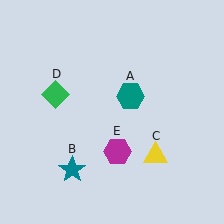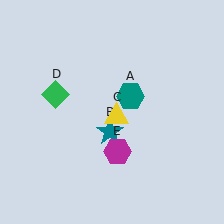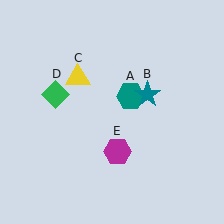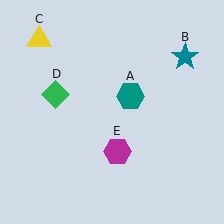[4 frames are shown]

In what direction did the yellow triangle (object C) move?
The yellow triangle (object C) moved up and to the left.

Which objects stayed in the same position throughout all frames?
Teal hexagon (object A) and green diamond (object D) and magenta hexagon (object E) remained stationary.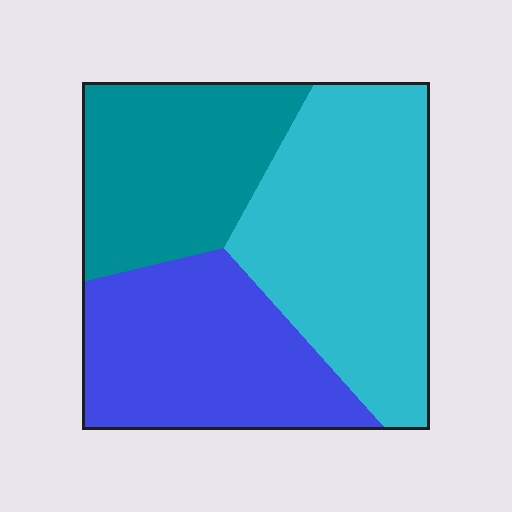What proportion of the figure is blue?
Blue covers around 30% of the figure.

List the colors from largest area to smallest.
From largest to smallest: cyan, blue, teal.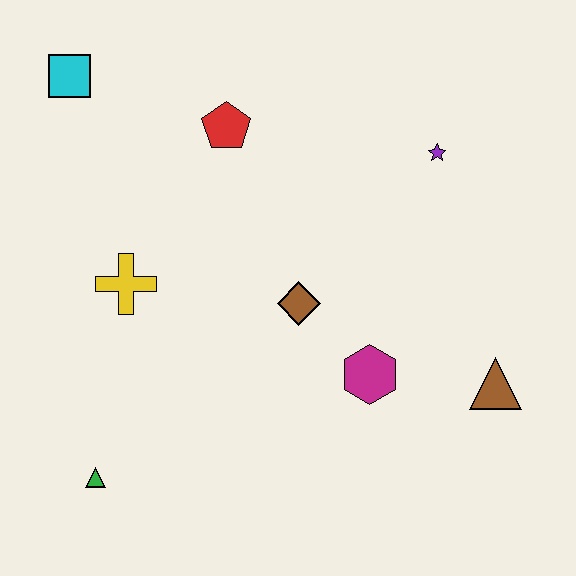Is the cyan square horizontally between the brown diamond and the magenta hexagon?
No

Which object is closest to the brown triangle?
The magenta hexagon is closest to the brown triangle.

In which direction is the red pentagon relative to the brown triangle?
The red pentagon is to the left of the brown triangle.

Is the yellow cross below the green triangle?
No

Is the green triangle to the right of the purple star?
No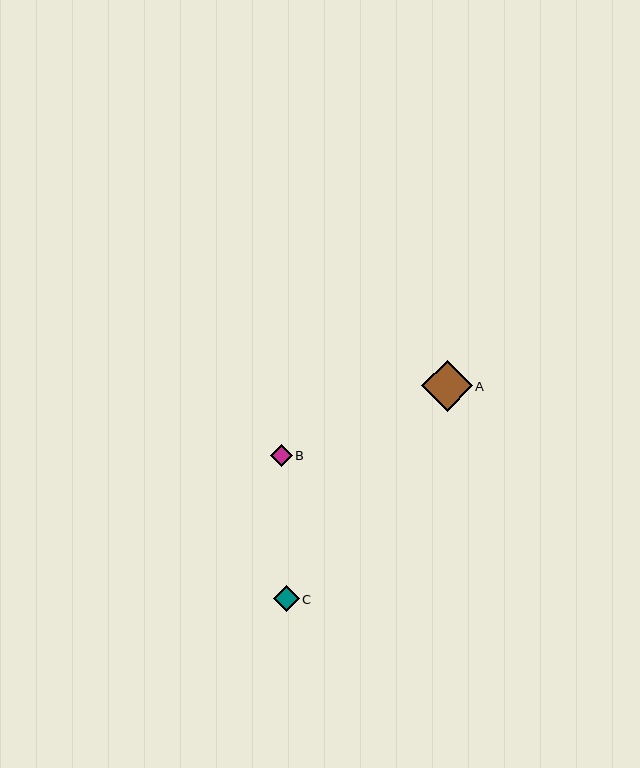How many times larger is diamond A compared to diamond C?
Diamond A is approximately 1.9 times the size of diamond C.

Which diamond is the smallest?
Diamond B is the smallest with a size of approximately 22 pixels.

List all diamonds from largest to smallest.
From largest to smallest: A, C, B.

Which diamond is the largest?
Diamond A is the largest with a size of approximately 50 pixels.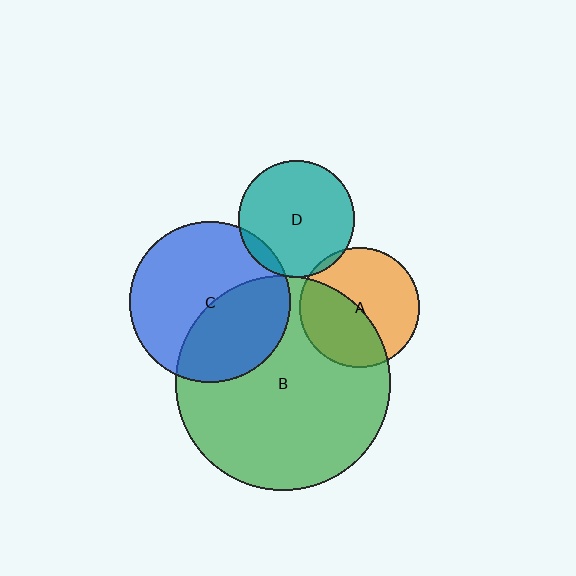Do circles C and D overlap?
Yes.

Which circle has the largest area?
Circle B (green).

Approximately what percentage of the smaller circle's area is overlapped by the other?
Approximately 10%.